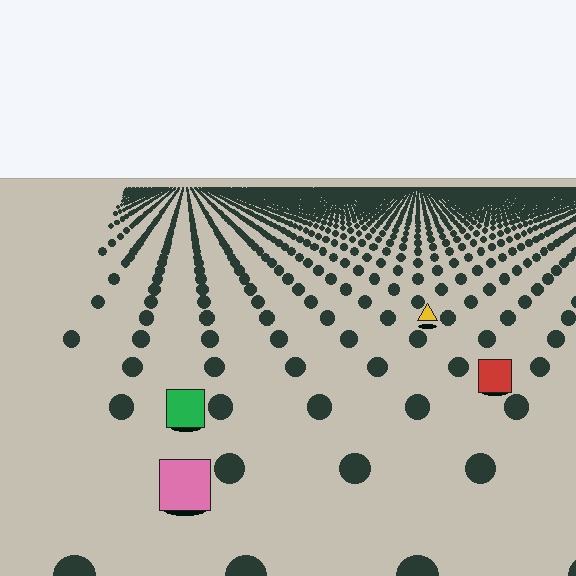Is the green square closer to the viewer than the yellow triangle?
Yes. The green square is closer — you can tell from the texture gradient: the ground texture is coarser near it.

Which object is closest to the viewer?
The pink square is closest. The texture marks near it are larger and more spread out.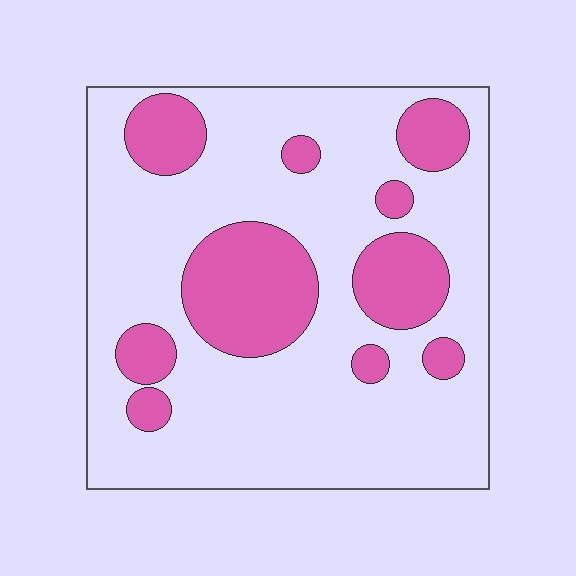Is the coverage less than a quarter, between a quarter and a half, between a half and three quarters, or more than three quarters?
Between a quarter and a half.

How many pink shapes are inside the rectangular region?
10.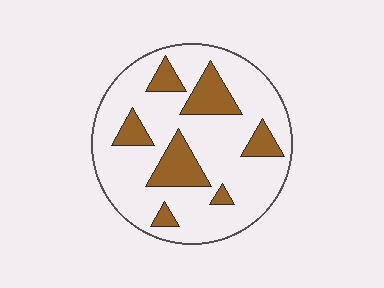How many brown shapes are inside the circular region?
7.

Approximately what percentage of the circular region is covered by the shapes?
Approximately 20%.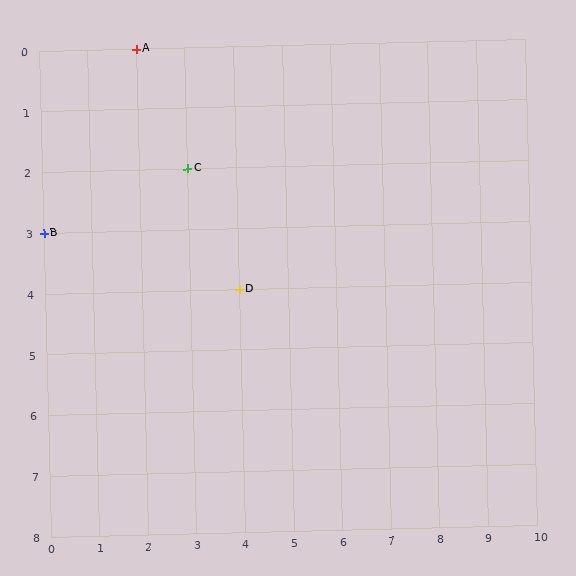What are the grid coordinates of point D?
Point D is at grid coordinates (4, 4).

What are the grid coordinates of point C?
Point C is at grid coordinates (3, 2).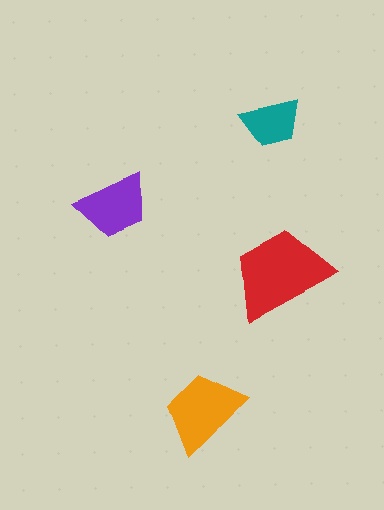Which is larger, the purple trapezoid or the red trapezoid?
The red one.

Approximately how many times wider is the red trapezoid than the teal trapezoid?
About 1.5 times wider.